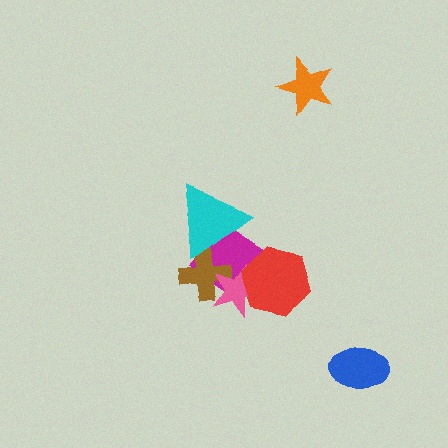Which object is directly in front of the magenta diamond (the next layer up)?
The brown cross is directly in front of the magenta diamond.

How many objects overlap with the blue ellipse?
0 objects overlap with the blue ellipse.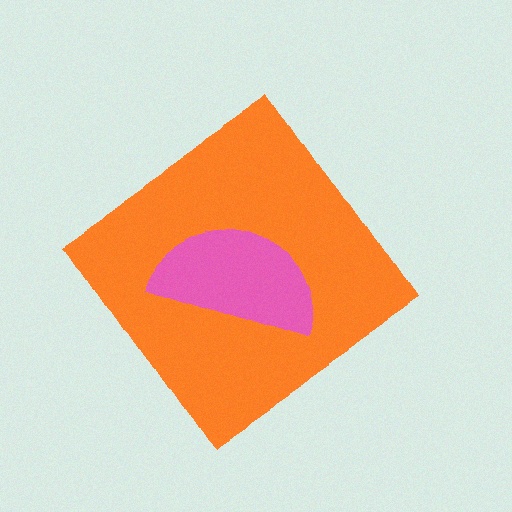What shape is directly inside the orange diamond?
The pink semicircle.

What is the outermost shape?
The orange diamond.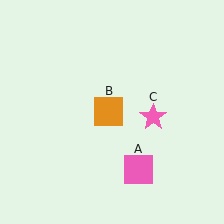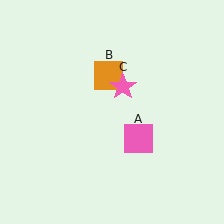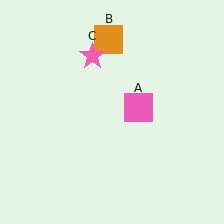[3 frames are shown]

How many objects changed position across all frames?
3 objects changed position: pink square (object A), orange square (object B), pink star (object C).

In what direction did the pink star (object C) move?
The pink star (object C) moved up and to the left.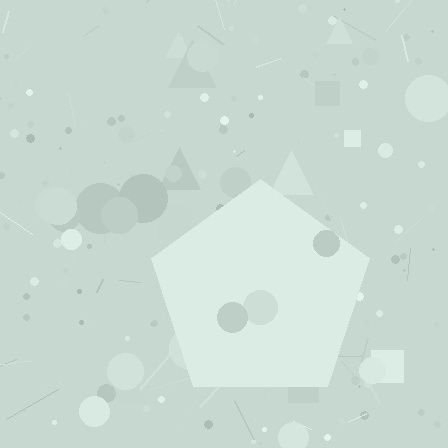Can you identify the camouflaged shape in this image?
The camouflaged shape is a pentagon.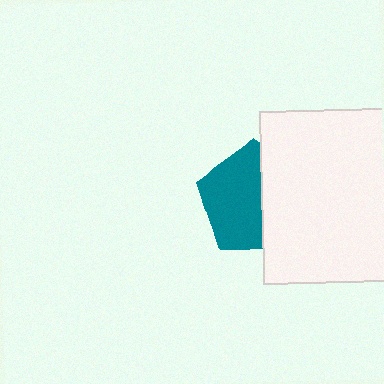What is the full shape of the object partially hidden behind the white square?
The partially hidden object is a teal pentagon.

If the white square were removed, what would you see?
You would see the complete teal pentagon.